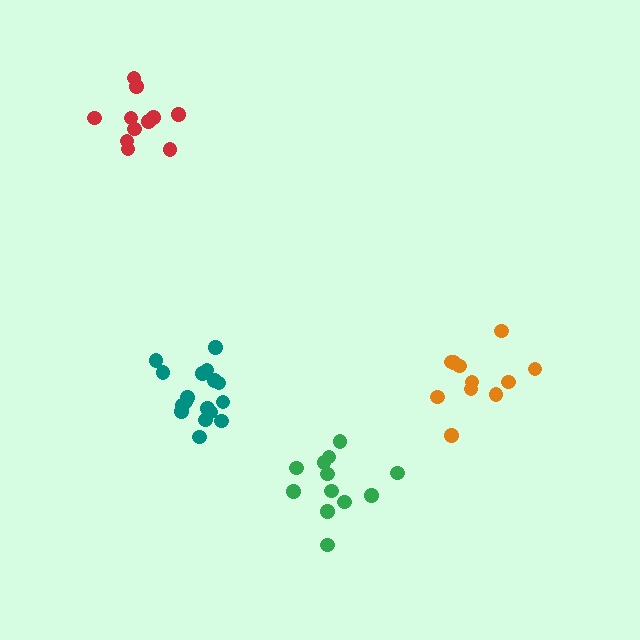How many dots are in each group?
Group 1: 17 dots, Group 2: 11 dots, Group 3: 11 dots, Group 4: 12 dots (51 total).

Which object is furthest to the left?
The red cluster is leftmost.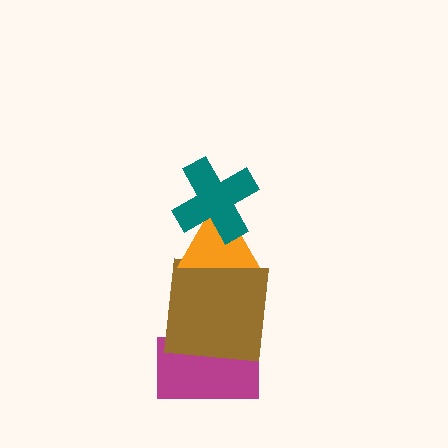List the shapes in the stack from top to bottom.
From top to bottom: the teal cross, the orange triangle, the brown square, the magenta rectangle.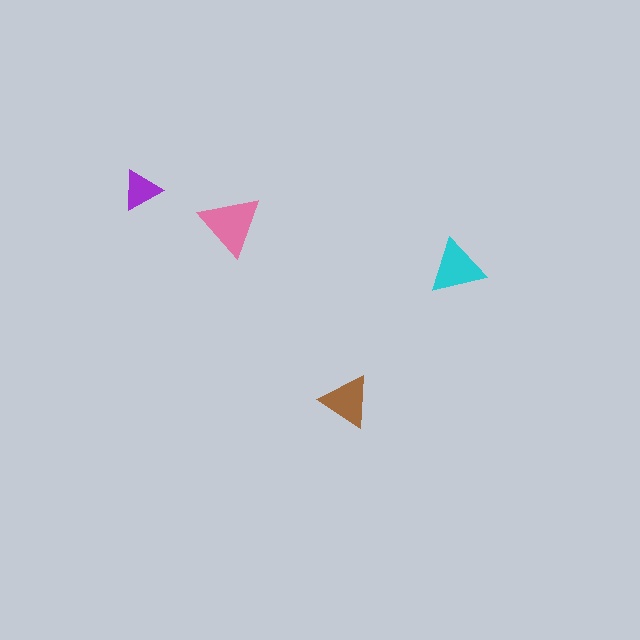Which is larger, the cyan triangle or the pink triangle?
The pink one.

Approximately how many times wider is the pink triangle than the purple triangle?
About 1.5 times wider.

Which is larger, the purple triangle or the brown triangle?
The brown one.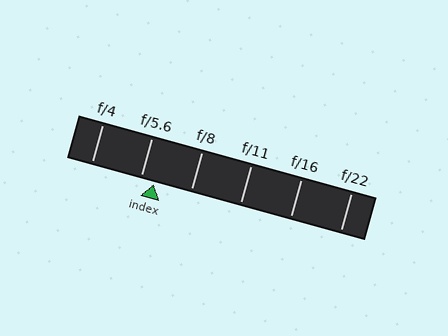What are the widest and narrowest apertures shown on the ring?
The widest aperture shown is f/4 and the narrowest is f/22.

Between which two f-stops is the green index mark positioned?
The index mark is between f/5.6 and f/8.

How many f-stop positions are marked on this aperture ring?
There are 6 f-stop positions marked.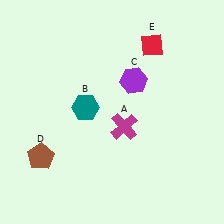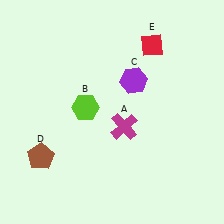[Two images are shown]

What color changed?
The hexagon (B) changed from teal in Image 1 to lime in Image 2.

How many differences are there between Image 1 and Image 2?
There is 1 difference between the two images.